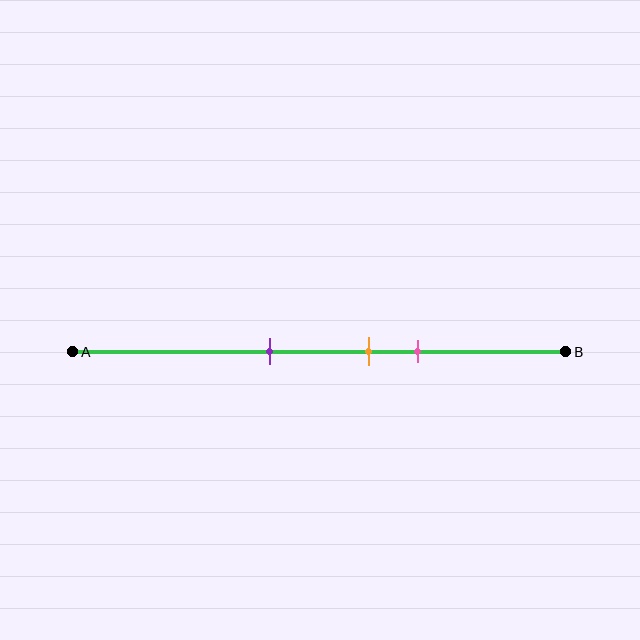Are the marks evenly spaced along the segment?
Yes, the marks are approximately evenly spaced.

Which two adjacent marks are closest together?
The orange and pink marks are the closest adjacent pair.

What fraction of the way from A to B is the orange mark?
The orange mark is approximately 60% (0.6) of the way from A to B.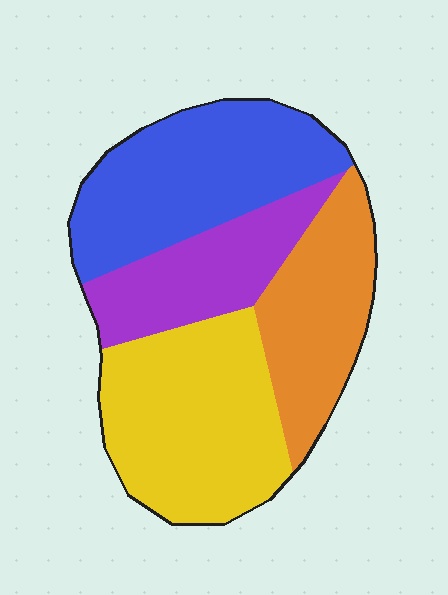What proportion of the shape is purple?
Purple takes up about one sixth (1/6) of the shape.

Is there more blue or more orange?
Blue.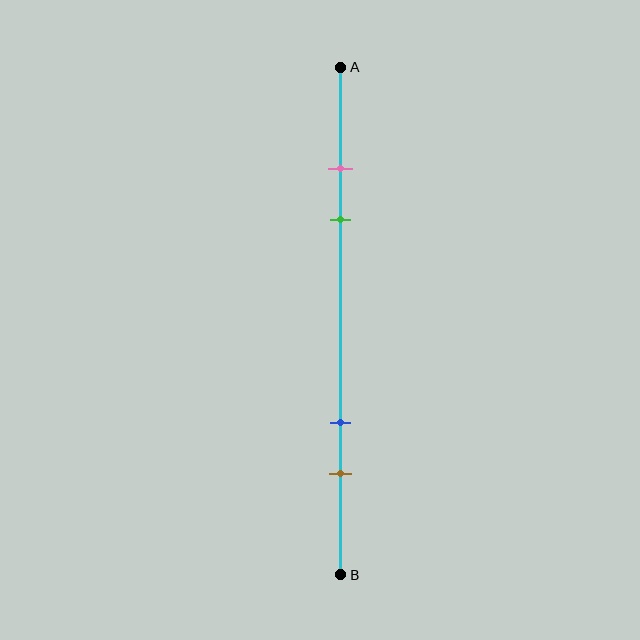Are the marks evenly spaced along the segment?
No, the marks are not evenly spaced.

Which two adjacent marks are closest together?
The pink and green marks are the closest adjacent pair.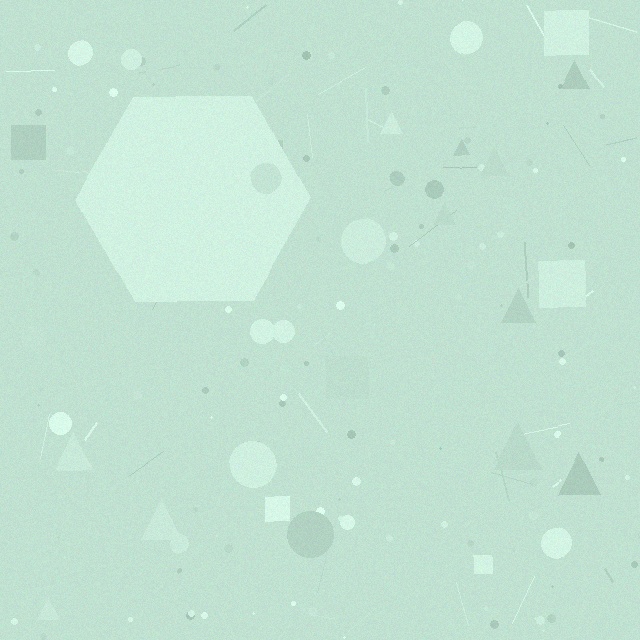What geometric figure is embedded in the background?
A hexagon is embedded in the background.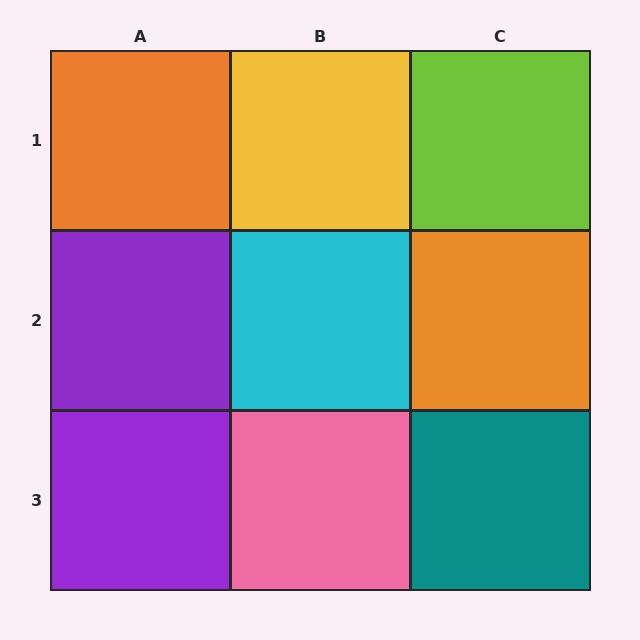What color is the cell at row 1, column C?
Lime.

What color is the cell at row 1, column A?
Orange.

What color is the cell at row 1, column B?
Yellow.